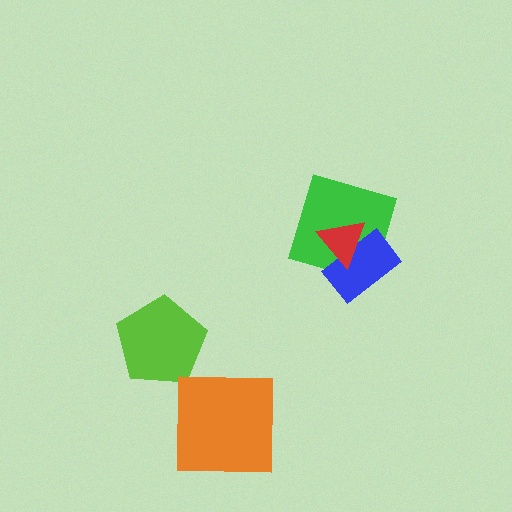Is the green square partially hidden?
Yes, it is partially covered by another shape.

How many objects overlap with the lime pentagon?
0 objects overlap with the lime pentagon.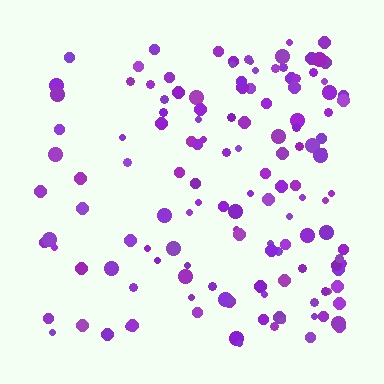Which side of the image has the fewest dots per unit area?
The left.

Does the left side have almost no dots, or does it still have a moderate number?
Still a moderate number, just noticeably fewer than the right.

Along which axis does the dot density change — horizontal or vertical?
Horizontal.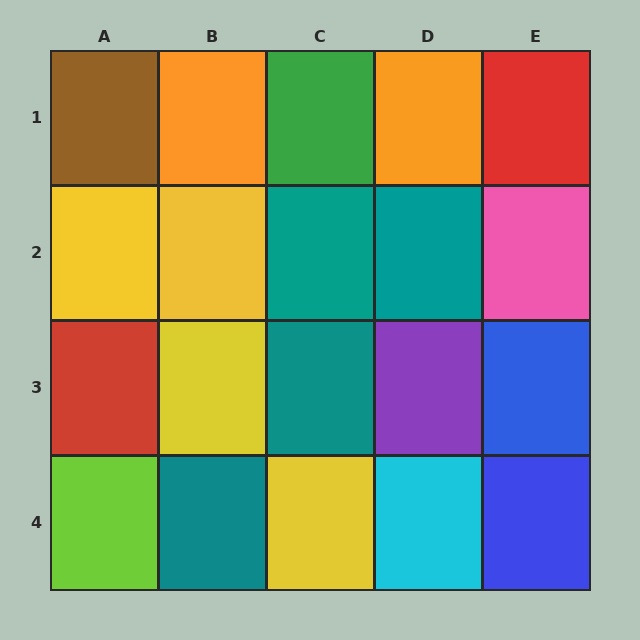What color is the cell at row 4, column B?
Teal.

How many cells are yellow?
4 cells are yellow.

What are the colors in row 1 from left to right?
Brown, orange, green, orange, red.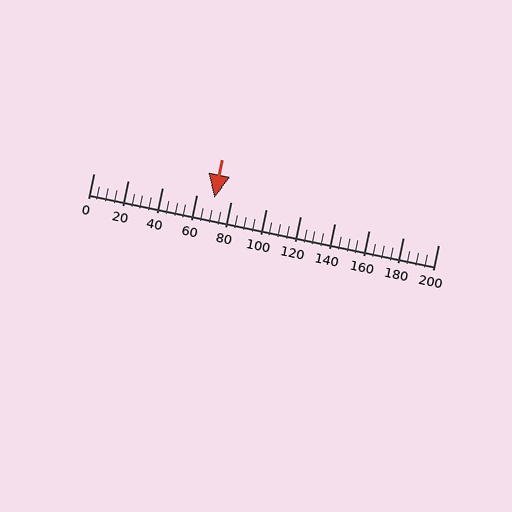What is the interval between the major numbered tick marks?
The major tick marks are spaced 20 units apart.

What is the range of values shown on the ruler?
The ruler shows values from 0 to 200.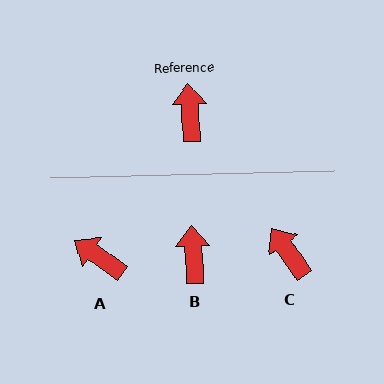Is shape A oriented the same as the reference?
No, it is off by about 52 degrees.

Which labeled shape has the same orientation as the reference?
B.